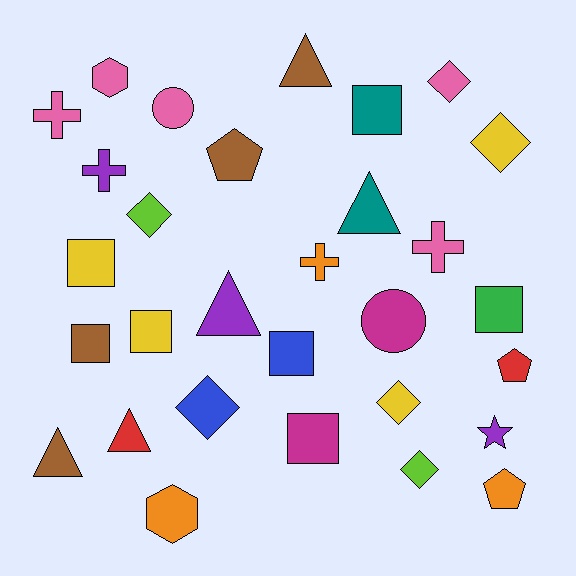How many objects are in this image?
There are 30 objects.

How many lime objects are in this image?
There are 2 lime objects.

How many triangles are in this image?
There are 5 triangles.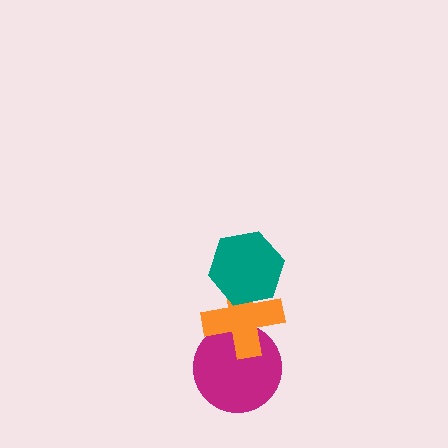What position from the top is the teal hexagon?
The teal hexagon is 1st from the top.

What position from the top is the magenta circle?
The magenta circle is 3rd from the top.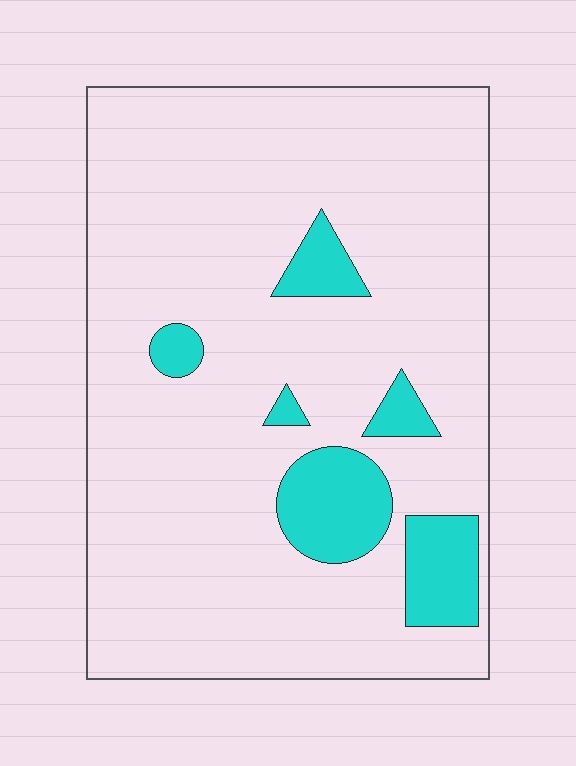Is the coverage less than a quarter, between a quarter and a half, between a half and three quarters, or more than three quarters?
Less than a quarter.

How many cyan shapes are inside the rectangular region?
6.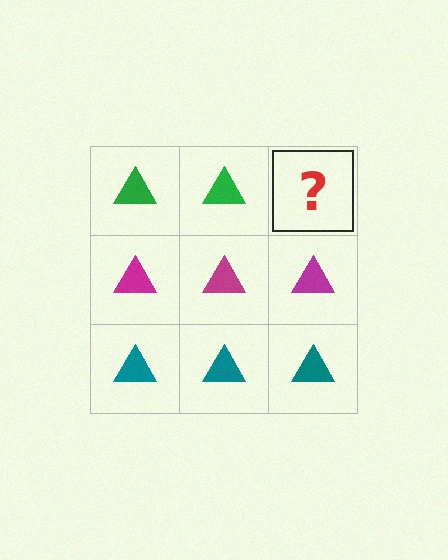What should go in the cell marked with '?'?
The missing cell should contain a green triangle.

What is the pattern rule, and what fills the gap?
The rule is that each row has a consistent color. The gap should be filled with a green triangle.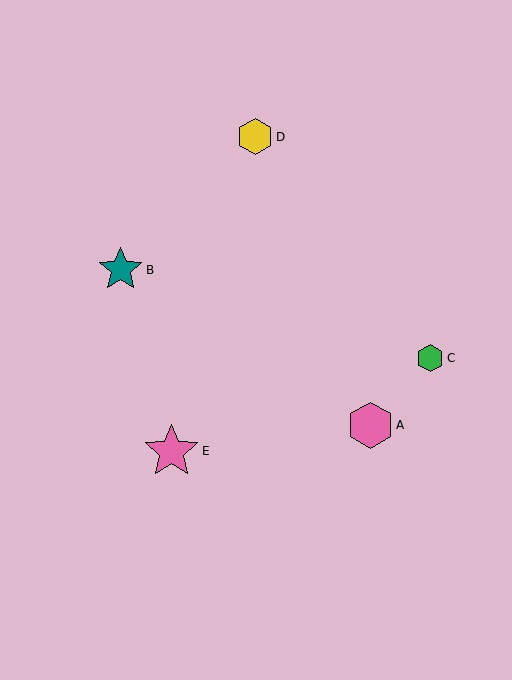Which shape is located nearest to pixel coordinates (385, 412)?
The pink hexagon (labeled A) at (370, 425) is nearest to that location.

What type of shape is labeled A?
Shape A is a pink hexagon.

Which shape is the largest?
The pink star (labeled E) is the largest.